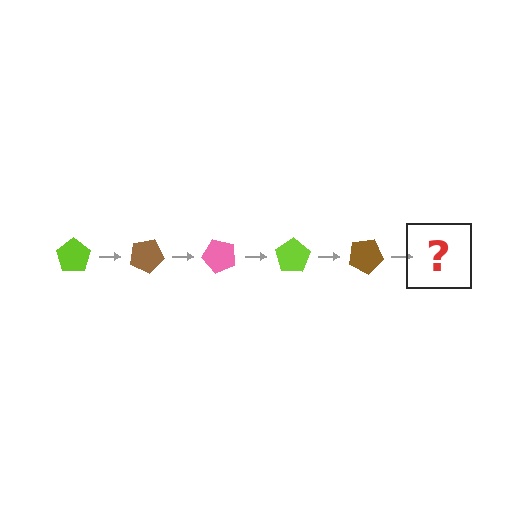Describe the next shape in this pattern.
It should be a pink pentagon, rotated 125 degrees from the start.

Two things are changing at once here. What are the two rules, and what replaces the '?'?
The two rules are that it rotates 25 degrees each step and the color cycles through lime, brown, and pink. The '?' should be a pink pentagon, rotated 125 degrees from the start.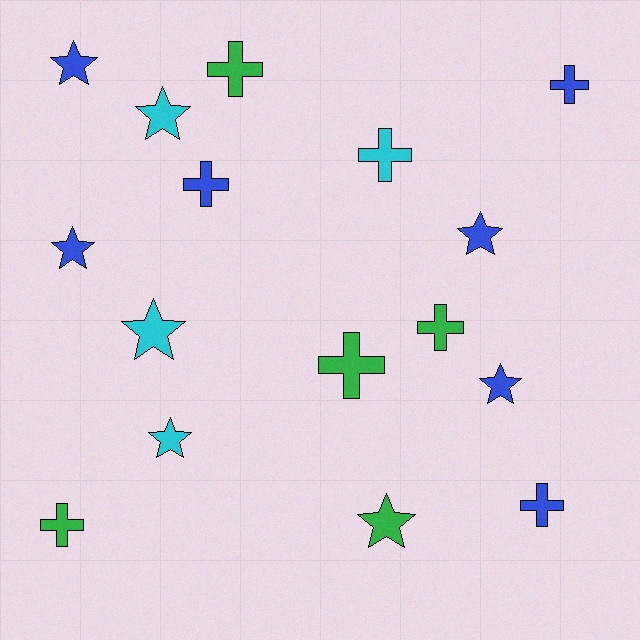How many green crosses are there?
There are 4 green crosses.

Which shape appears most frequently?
Cross, with 8 objects.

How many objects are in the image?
There are 16 objects.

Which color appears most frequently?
Blue, with 7 objects.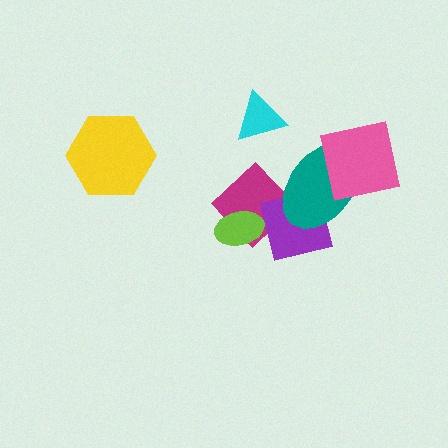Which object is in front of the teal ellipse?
The pink square is in front of the teal ellipse.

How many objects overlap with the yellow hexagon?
0 objects overlap with the yellow hexagon.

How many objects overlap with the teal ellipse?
2 objects overlap with the teal ellipse.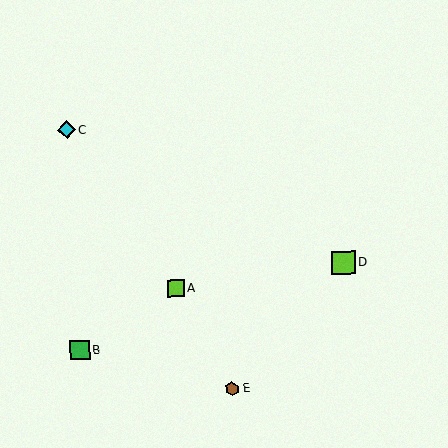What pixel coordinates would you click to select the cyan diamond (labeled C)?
Click at (67, 130) to select the cyan diamond C.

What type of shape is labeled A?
Shape A is a lime square.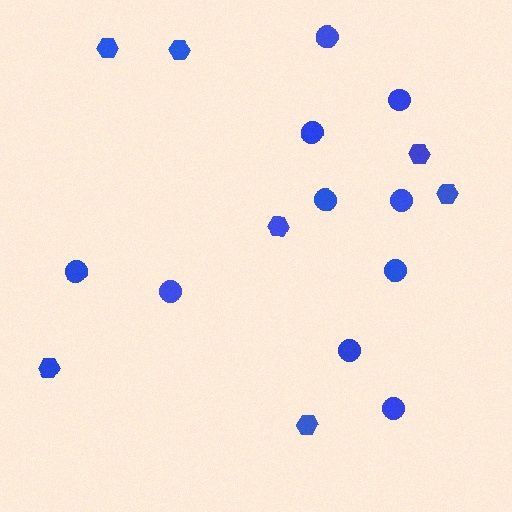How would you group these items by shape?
There are 2 groups: one group of circles (10) and one group of hexagons (7).